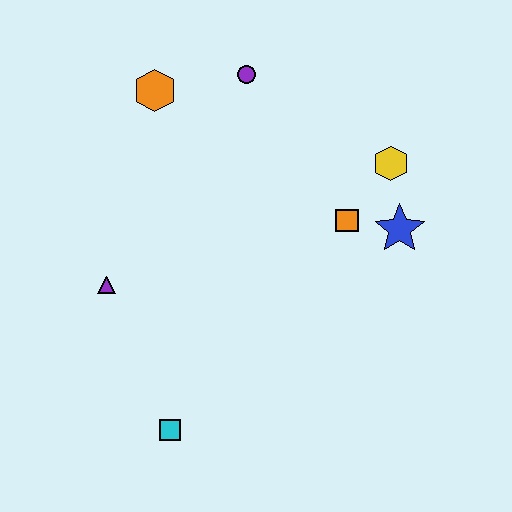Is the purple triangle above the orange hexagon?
No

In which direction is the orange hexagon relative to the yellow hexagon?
The orange hexagon is to the left of the yellow hexagon.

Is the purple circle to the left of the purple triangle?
No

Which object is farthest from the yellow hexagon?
The cyan square is farthest from the yellow hexagon.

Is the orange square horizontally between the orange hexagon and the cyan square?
No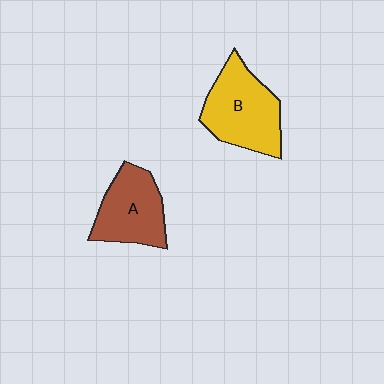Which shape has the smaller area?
Shape A (brown).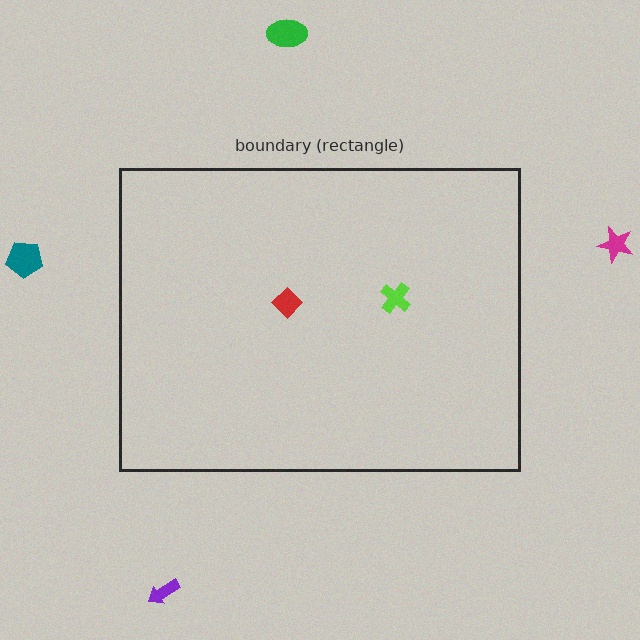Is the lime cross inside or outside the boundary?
Inside.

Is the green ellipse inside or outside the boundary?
Outside.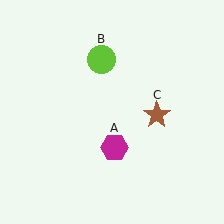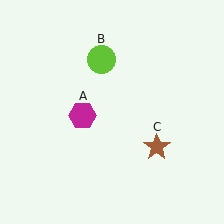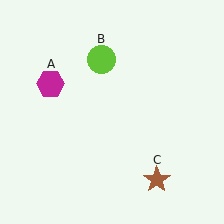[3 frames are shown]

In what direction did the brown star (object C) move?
The brown star (object C) moved down.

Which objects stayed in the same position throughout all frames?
Lime circle (object B) remained stationary.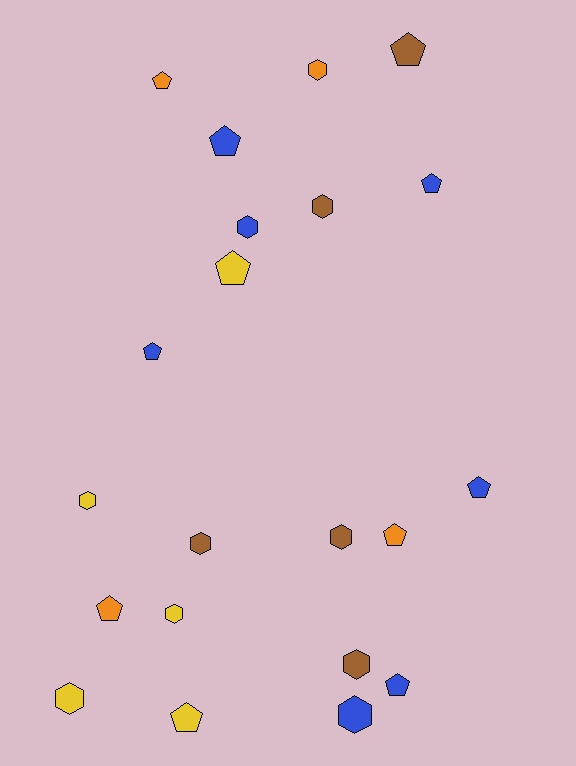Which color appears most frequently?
Blue, with 7 objects.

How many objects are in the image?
There are 21 objects.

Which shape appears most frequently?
Pentagon, with 11 objects.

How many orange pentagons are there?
There are 3 orange pentagons.